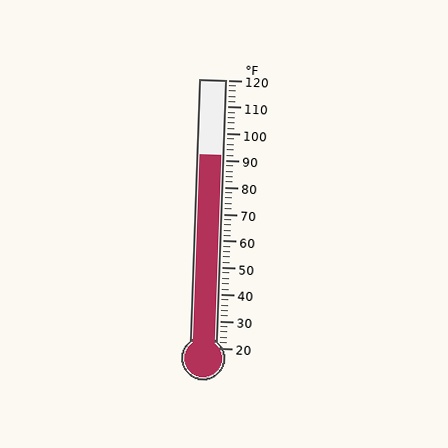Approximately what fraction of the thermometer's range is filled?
The thermometer is filled to approximately 70% of its range.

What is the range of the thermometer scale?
The thermometer scale ranges from 20°F to 120°F.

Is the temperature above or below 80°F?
The temperature is above 80°F.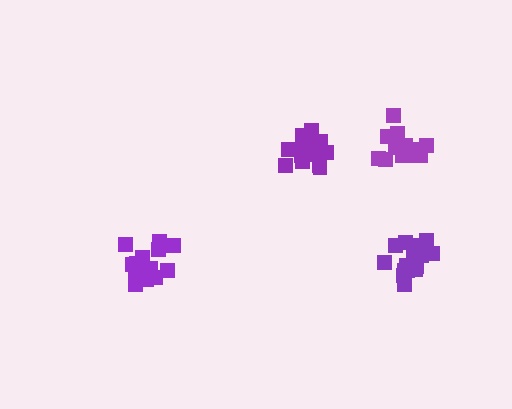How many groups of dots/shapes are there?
There are 4 groups.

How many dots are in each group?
Group 1: 14 dots, Group 2: 17 dots, Group 3: 16 dots, Group 4: 14 dots (61 total).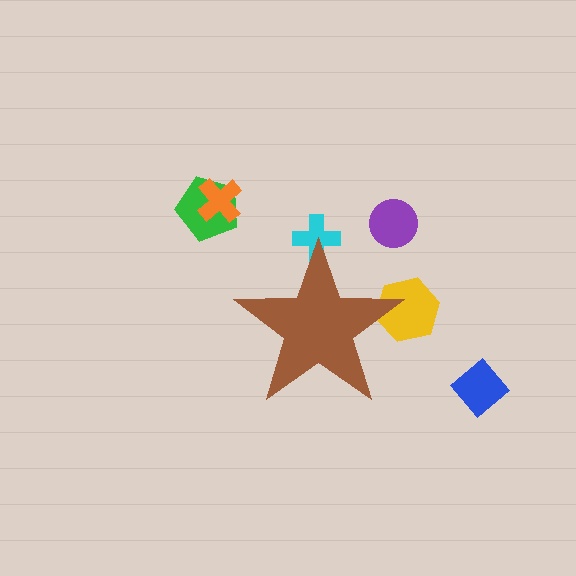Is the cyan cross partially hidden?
Yes, the cyan cross is partially hidden behind the brown star.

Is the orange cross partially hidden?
No, the orange cross is fully visible.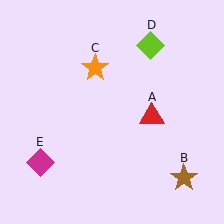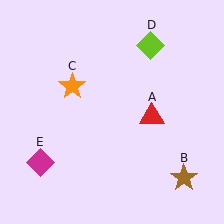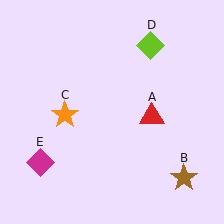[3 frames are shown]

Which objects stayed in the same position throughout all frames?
Red triangle (object A) and brown star (object B) and lime diamond (object D) and magenta diamond (object E) remained stationary.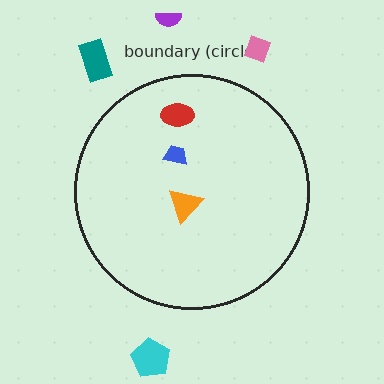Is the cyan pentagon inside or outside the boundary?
Outside.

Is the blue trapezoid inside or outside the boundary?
Inside.